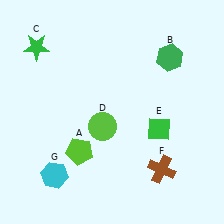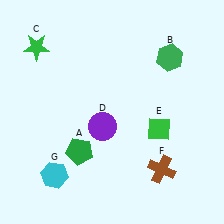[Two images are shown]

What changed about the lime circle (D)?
In Image 1, D is lime. In Image 2, it changed to purple.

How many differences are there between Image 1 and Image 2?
There are 2 differences between the two images.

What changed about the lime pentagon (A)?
In Image 1, A is lime. In Image 2, it changed to green.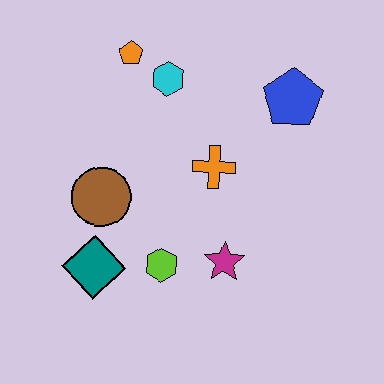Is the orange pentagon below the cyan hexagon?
No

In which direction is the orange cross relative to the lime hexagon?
The orange cross is above the lime hexagon.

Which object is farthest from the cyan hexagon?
The teal diamond is farthest from the cyan hexagon.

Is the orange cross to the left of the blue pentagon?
Yes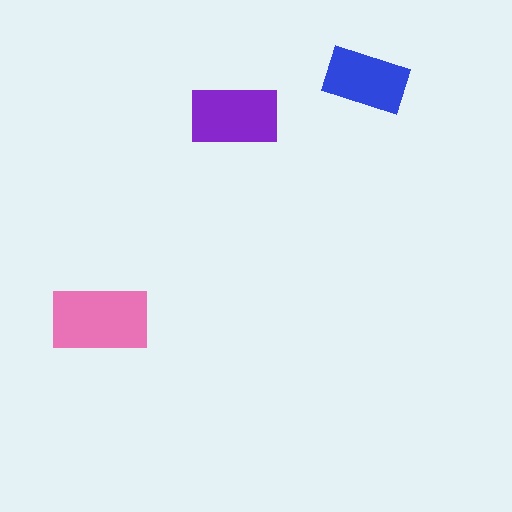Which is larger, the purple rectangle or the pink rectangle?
The pink one.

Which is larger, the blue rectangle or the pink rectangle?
The pink one.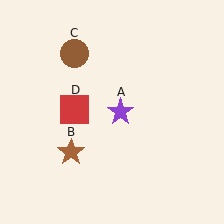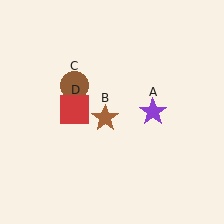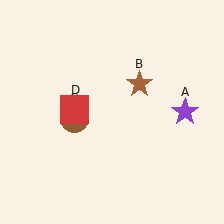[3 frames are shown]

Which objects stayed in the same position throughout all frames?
Red square (object D) remained stationary.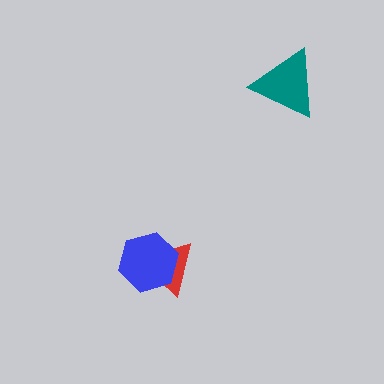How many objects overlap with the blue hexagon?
1 object overlaps with the blue hexagon.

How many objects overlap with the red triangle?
1 object overlaps with the red triangle.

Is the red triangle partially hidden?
Yes, it is partially covered by another shape.